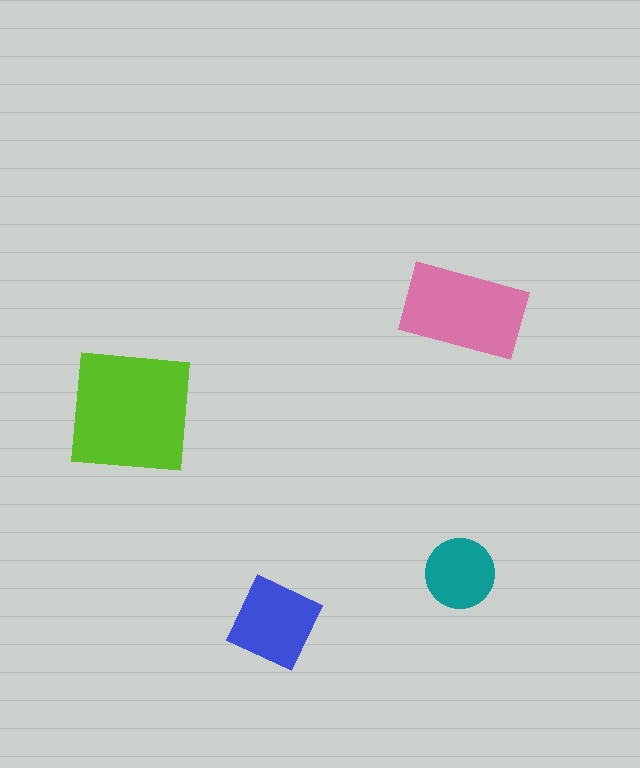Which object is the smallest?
The teal circle.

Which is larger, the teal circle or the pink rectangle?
The pink rectangle.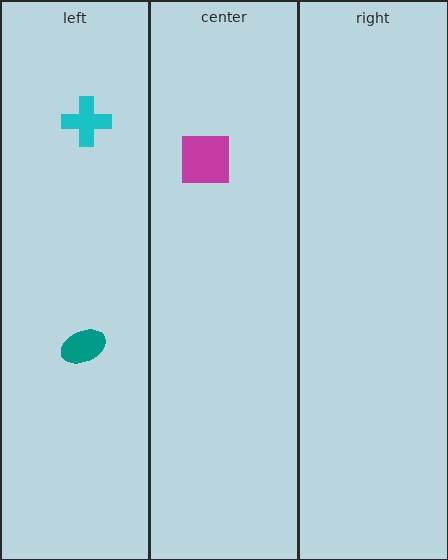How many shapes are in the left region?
2.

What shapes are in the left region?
The teal ellipse, the cyan cross.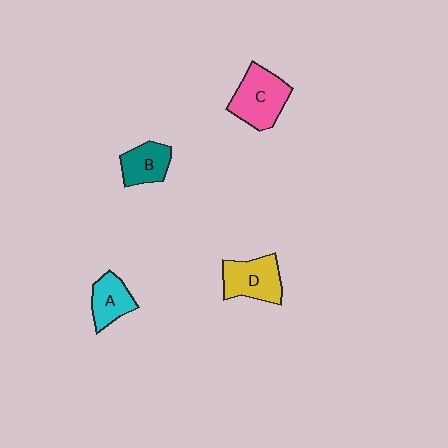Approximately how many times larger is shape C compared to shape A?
Approximately 1.5 times.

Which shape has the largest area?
Shape C (pink).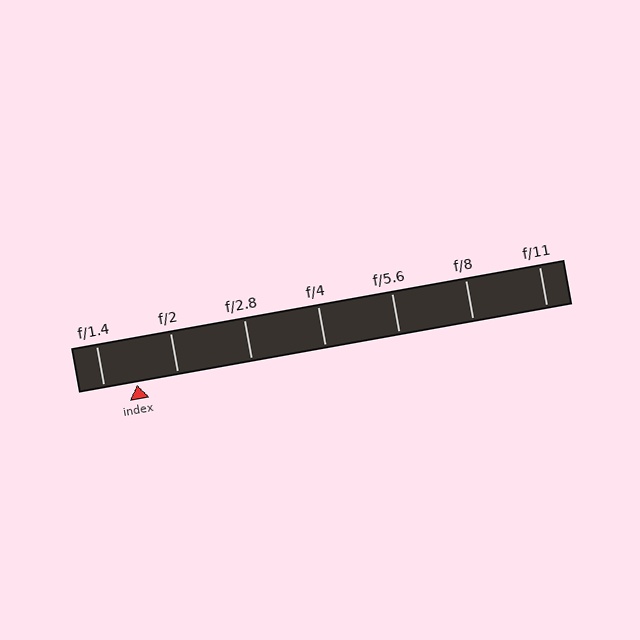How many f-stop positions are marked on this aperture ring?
There are 7 f-stop positions marked.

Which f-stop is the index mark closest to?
The index mark is closest to f/1.4.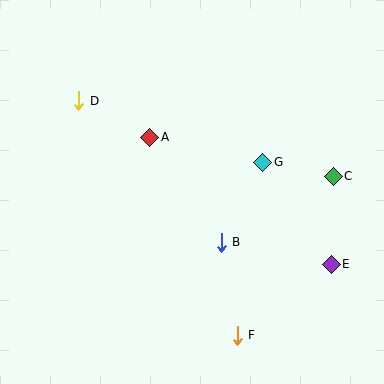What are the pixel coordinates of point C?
Point C is at (333, 176).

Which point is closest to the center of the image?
Point B at (221, 242) is closest to the center.